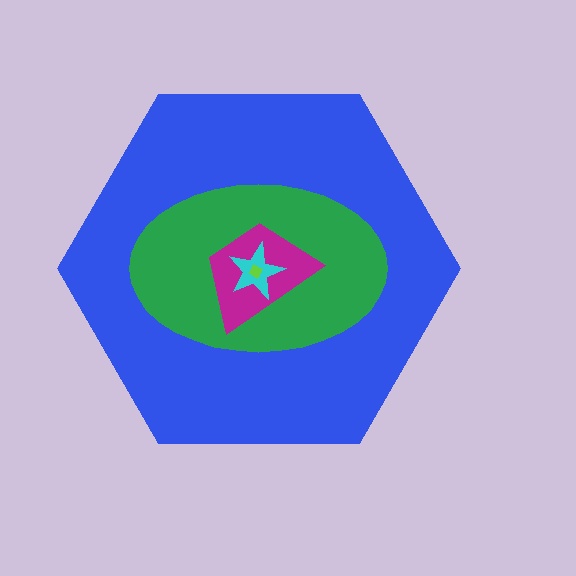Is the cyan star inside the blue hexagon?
Yes.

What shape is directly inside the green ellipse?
The magenta trapezoid.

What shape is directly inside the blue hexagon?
The green ellipse.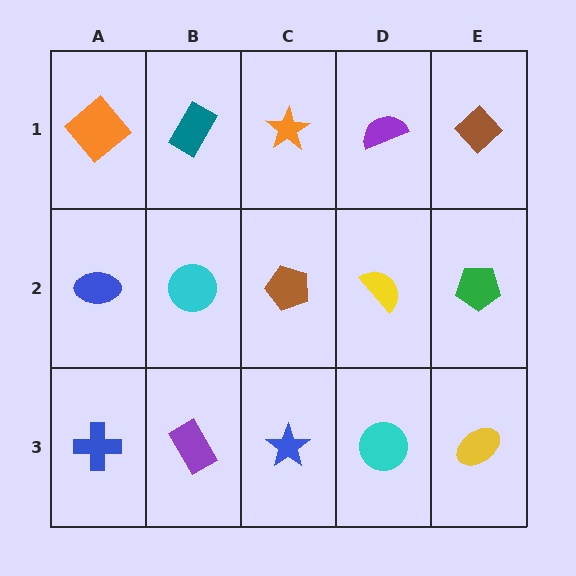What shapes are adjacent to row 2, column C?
An orange star (row 1, column C), a blue star (row 3, column C), a cyan circle (row 2, column B), a yellow semicircle (row 2, column D).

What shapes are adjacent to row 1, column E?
A green pentagon (row 2, column E), a purple semicircle (row 1, column D).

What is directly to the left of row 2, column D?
A brown pentagon.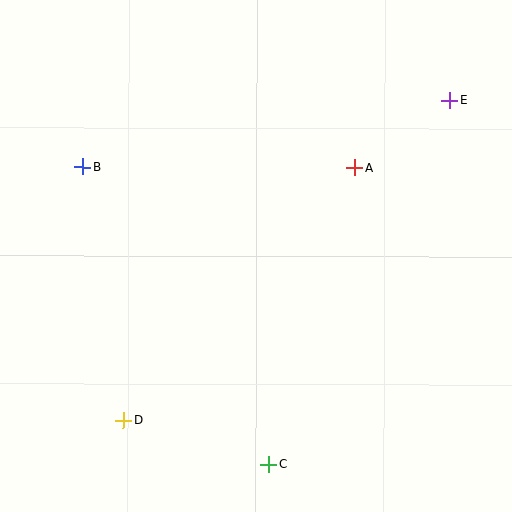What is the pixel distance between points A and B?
The distance between A and B is 272 pixels.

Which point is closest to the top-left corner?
Point B is closest to the top-left corner.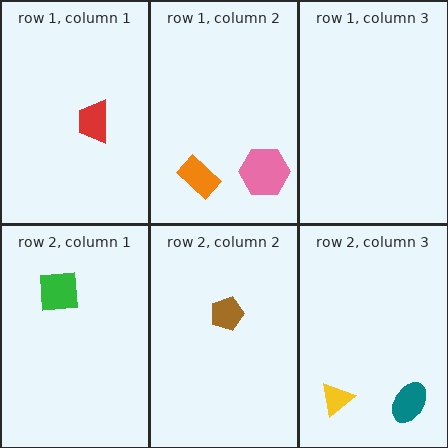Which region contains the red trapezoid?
The row 1, column 1 region.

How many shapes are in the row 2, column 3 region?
2.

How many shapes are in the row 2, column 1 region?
1.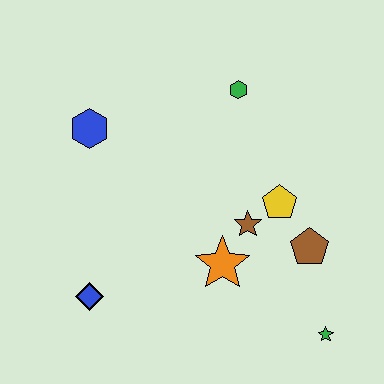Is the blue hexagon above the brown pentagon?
Yes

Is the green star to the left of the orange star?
No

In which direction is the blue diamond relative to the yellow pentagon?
The blue diamond is to the left of the yellow pentagon.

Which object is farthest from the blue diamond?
The green hexagon is farthest from the blue diamond.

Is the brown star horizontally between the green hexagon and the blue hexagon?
No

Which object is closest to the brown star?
The yellow pentagon is closest to the brown star.